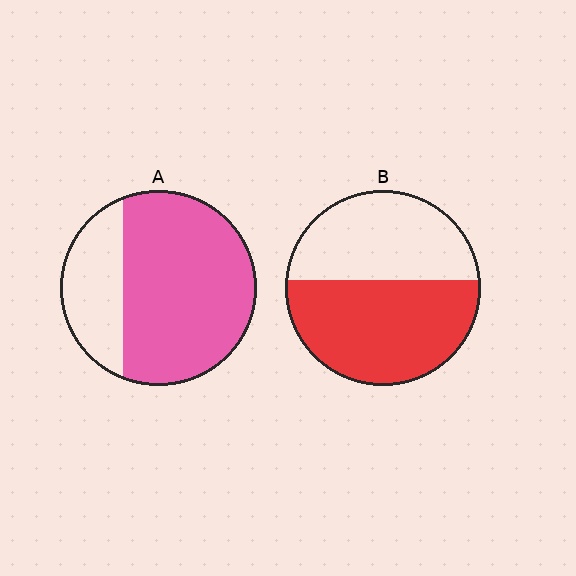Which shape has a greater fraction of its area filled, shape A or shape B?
Shape A.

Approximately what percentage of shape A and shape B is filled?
A is approximately 70% and B is approximately 55%.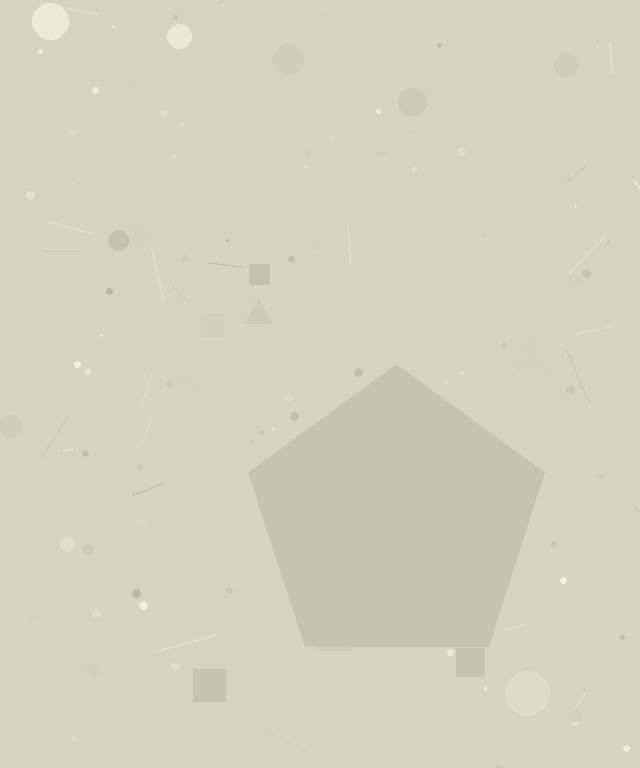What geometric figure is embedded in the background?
A pentagon is embedded in the background.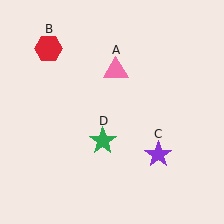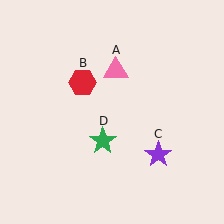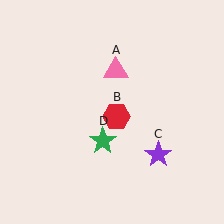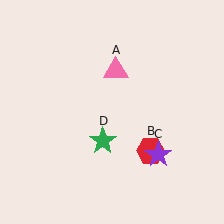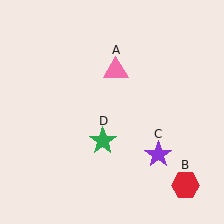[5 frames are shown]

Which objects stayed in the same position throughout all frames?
Pink triangle (object A) and purple star (object C) and green star (object D) remained stationary.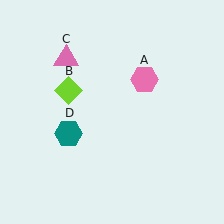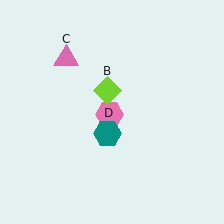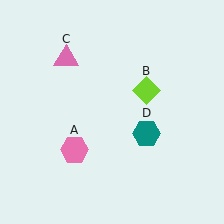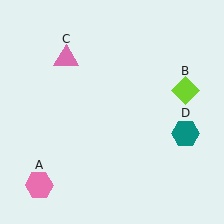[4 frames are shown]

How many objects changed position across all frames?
3 objects changed position: pink hexagon (object A), lime diamond (object B), teal hexagon (object D).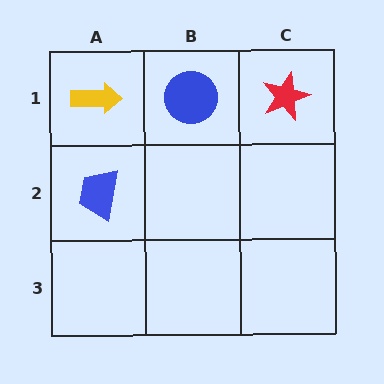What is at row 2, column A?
A blue trapezoid.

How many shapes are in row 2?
1 shape.